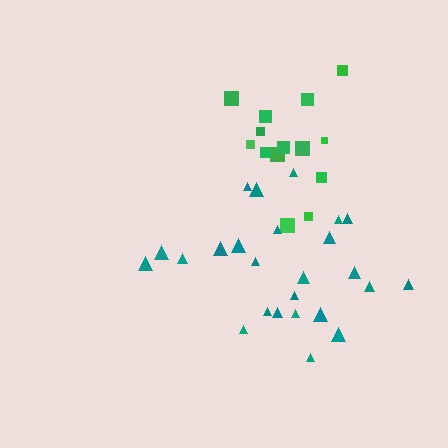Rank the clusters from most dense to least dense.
teal, green.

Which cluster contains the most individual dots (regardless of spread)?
Teal (25).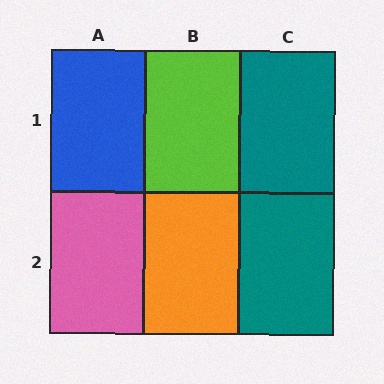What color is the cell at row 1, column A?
Blue.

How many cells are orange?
1 cell is orange.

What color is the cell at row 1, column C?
Teal.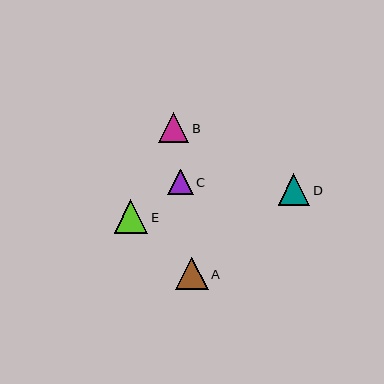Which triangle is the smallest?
Triangle C is the smallest with a size of approximately 26 pixels.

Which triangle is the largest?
Triangle E is the largest with a size of approximately 33 pixels.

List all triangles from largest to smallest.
From largest to smallest: E, A, D, B, C.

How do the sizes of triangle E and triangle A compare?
Triangle E and triangle A are approximately the same size.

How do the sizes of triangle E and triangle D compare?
Triangle E and triangle D are approximately the same size.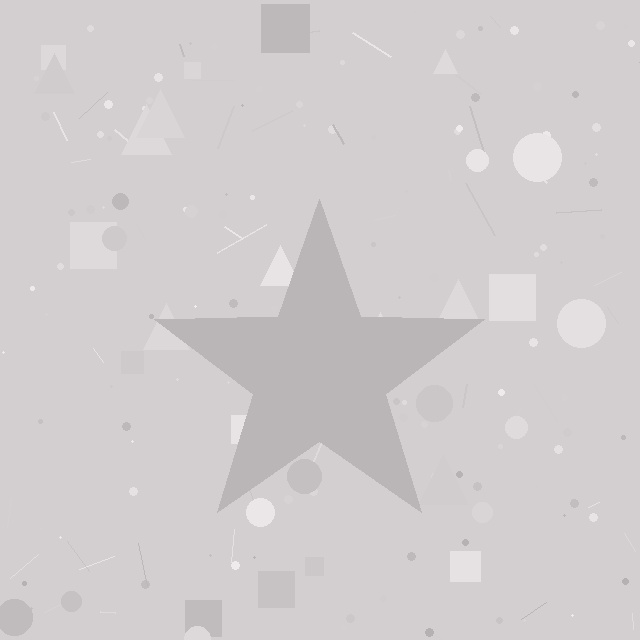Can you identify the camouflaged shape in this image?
The camouflaged shape is a star.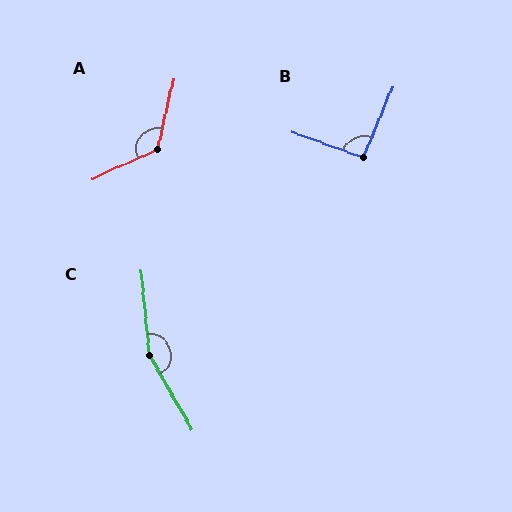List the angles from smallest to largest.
B (93°), A (127°), C (156°).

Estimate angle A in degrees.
Approximately 127 degrees.